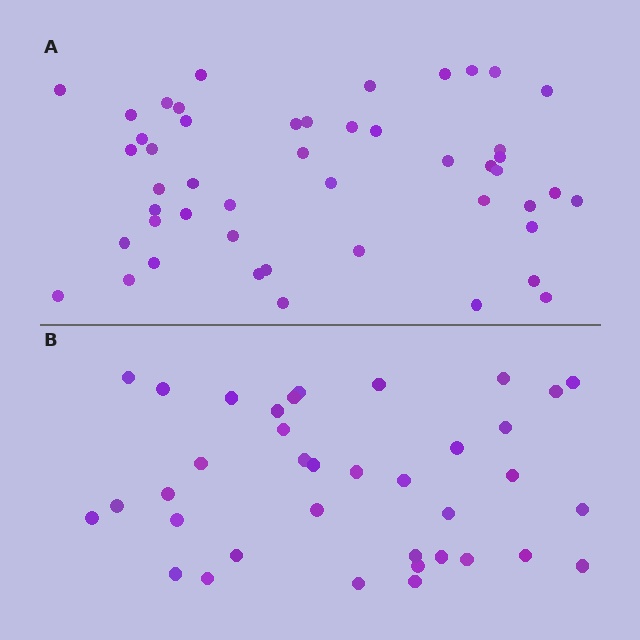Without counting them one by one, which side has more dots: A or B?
Region A (the top region) has more dots.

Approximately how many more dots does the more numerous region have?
Region A has roughly 12 or so more dots than region B.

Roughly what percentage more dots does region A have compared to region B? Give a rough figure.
About 30% more.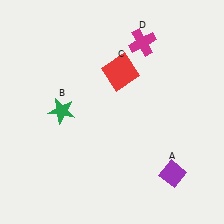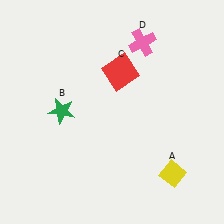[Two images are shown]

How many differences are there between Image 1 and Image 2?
There are 2 differences between the two images.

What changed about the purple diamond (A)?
In Image 1, A is purple. In Image 2, it changed to yellow.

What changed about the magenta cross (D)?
In Image 1, D is magenta. In Image 2, it changed to pink.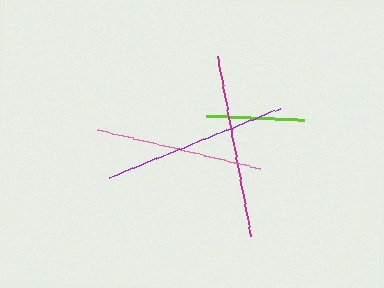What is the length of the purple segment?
The purple segment is approximately 183 pixels long.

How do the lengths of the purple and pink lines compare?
The purple and pink lines are approximately the same length.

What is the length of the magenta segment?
The magenta segment is approximately 183 pixels long.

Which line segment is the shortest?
The lime line is the shortest at approximately 98 pixels.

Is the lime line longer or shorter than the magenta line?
The magenta line is longer than the lime line.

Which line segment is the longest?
The purple line is the longest at approximately 183 pixels.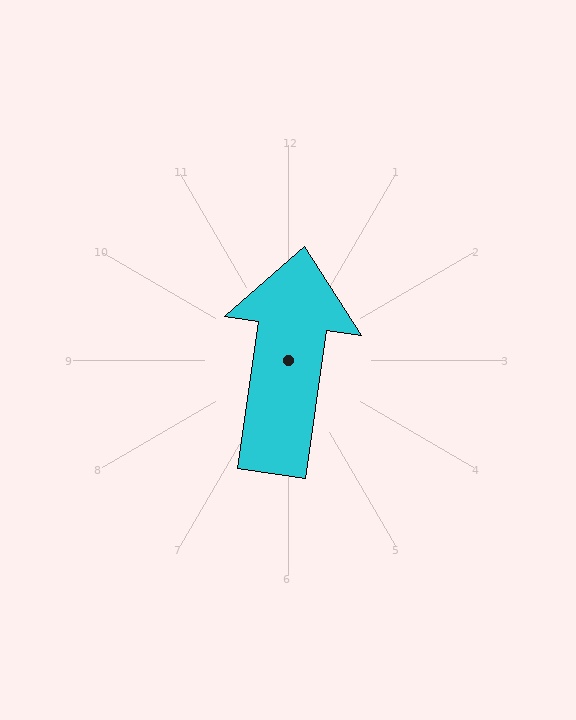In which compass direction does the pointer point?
North.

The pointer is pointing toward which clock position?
Roughly 12 o'clock.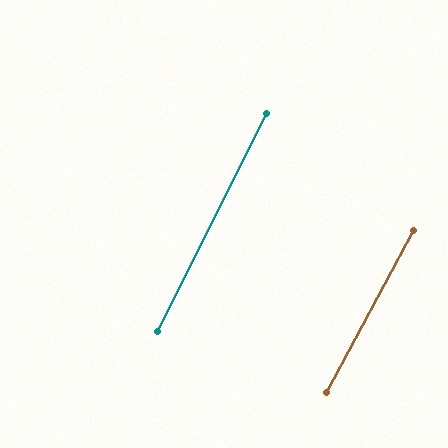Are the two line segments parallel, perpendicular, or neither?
Parallel — their directions differ by only 1.4°.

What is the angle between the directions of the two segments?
Approximately 1 degree.